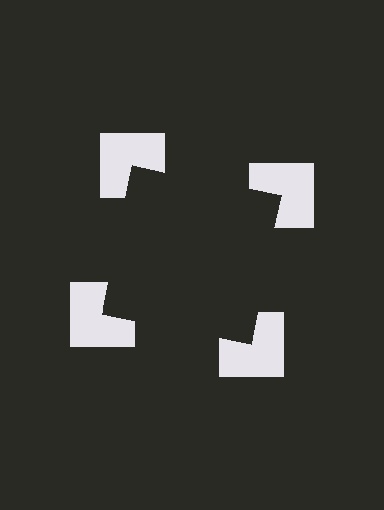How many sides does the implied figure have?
4 sides.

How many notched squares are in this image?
There are 4 — one at each vertex of the illusory square.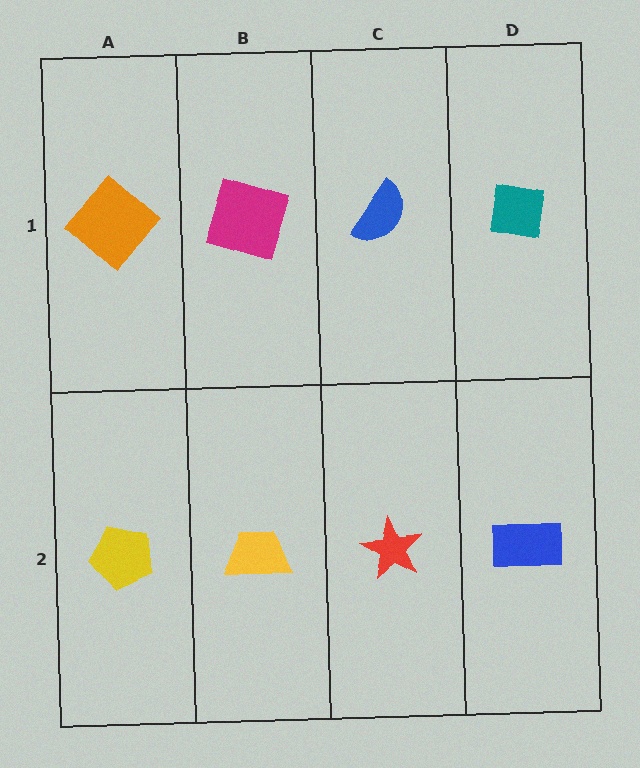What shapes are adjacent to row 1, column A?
A yellow pentagon (row 2, column A), a magenta square (row 1, column B).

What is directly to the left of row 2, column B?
A yellow pentagon.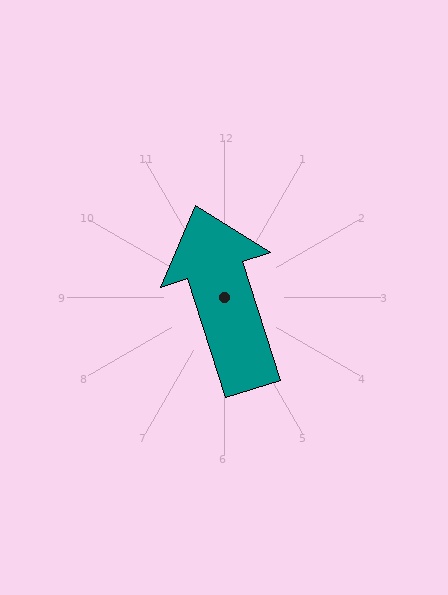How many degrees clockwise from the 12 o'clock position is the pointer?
Approximately 343 degrees.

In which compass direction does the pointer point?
North.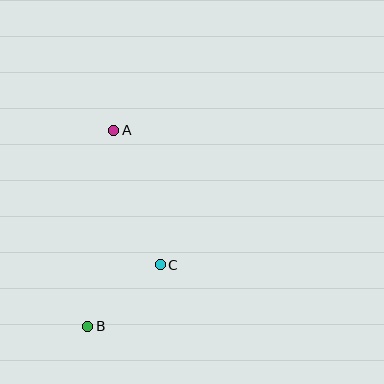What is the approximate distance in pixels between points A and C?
The distance between A and C is approximately 143 pixels.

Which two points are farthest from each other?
Points A and B are farthest from each other.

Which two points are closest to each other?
Points B and C are closest to each other.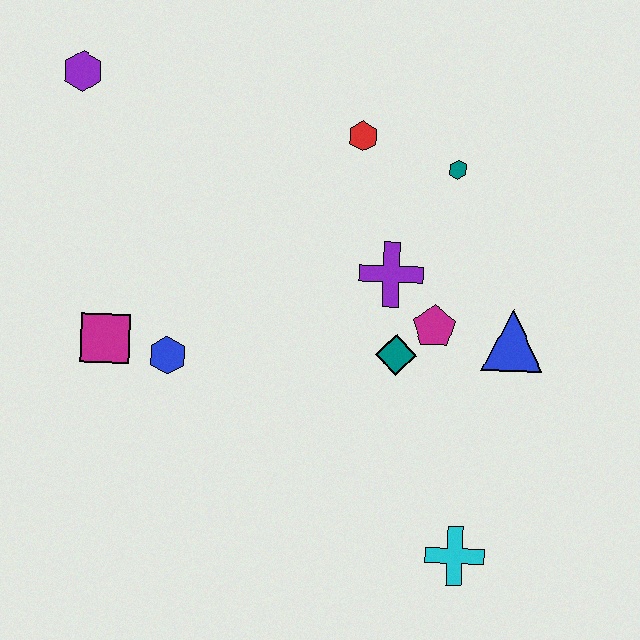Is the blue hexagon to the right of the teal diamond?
No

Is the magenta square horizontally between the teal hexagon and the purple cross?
No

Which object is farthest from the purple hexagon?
The cyan cross is farthest from the purple hexagon.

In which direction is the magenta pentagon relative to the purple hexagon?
The magenta pentagon is to the right of the purple hexagon.